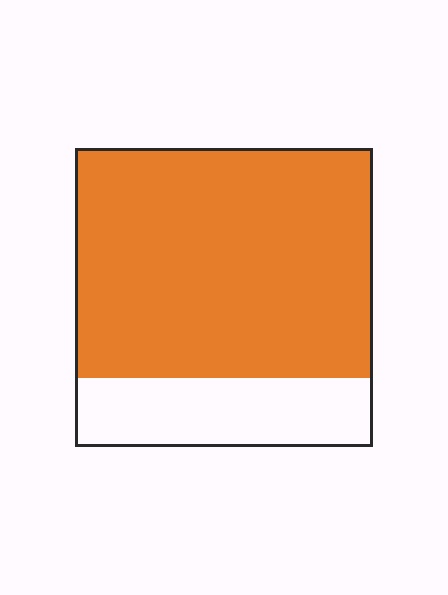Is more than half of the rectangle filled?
Yes.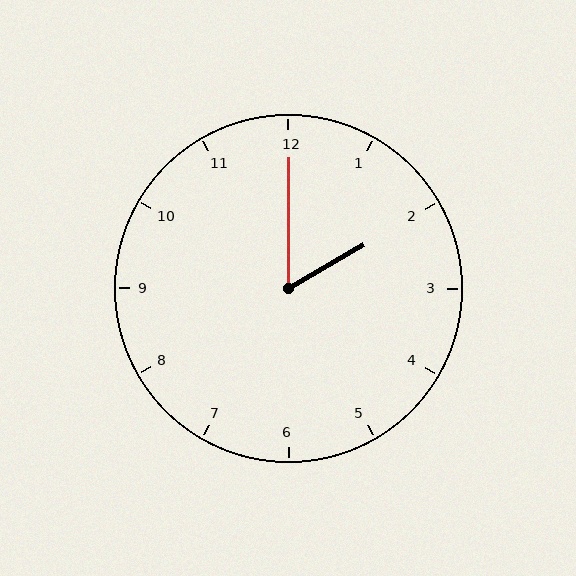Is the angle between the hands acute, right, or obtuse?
It is acute.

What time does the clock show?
2:00.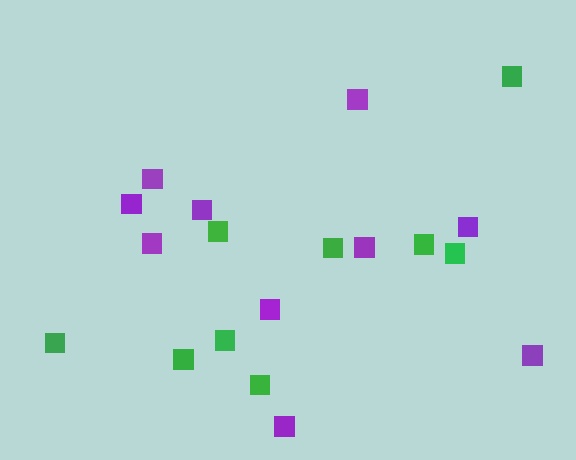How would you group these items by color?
There are 2 groups: one group of purple squares (10) and one group of green squares (9).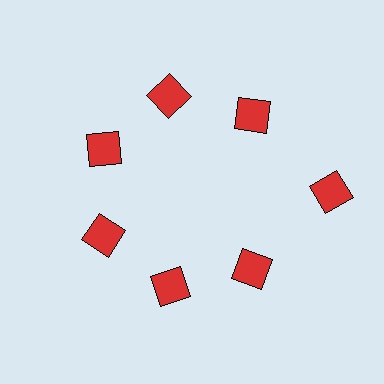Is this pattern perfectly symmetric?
No. The 7 red diamonds are arranged in a ring, but one element near the 3 o'clock position is pushed outward from the center, breaking the 7-fold rotational symmetry.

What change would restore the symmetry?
The symmetry would be restored by moving it inward, back onto the ring so that all 7 diamonds sit at equal angles and equal distance from the center.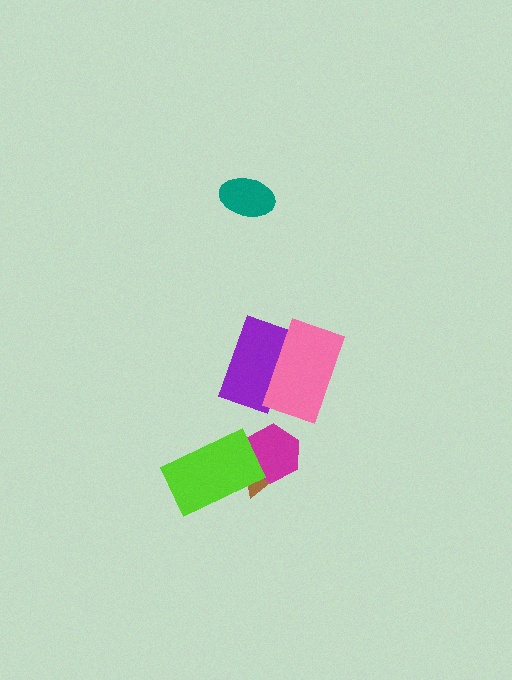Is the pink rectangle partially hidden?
No, no other shape covers it.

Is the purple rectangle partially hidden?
Yes, it is partially covered by another shape.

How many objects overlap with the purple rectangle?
1 object overlaps with the purple rectangle.